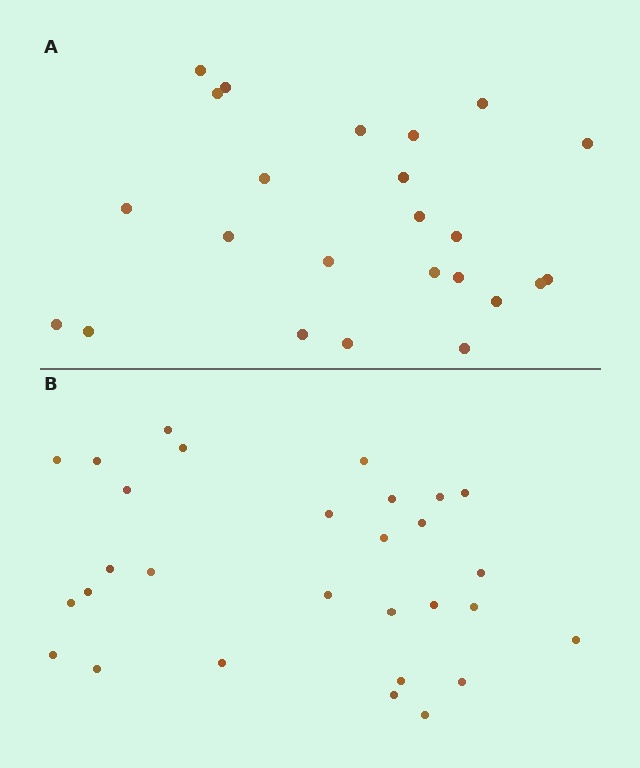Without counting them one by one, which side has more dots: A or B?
Region B (the bottom region) has more dots.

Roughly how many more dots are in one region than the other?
Region B has about 5 more dots than region A.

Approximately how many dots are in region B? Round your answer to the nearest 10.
About 30 dots. (The exact count is 29, which rounds to 30.)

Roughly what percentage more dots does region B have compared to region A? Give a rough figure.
About 20% more.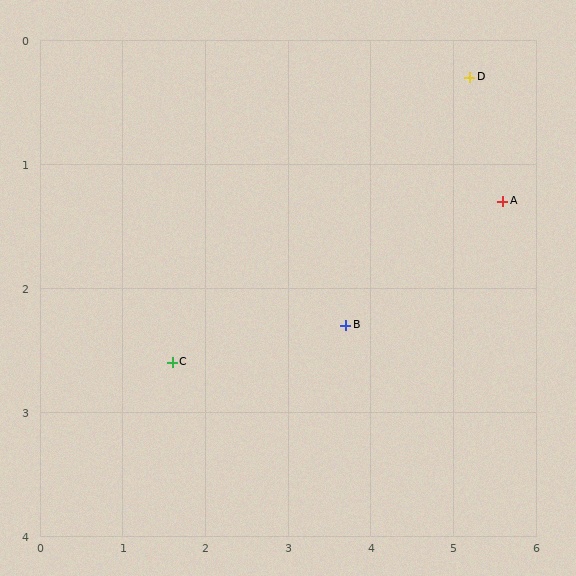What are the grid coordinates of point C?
Point C is at approximately (1.6, 2.6).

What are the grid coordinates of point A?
Point A is at approximately (5.6, 1.3).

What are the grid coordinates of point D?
Point D is at approximately (5.2, 0.3).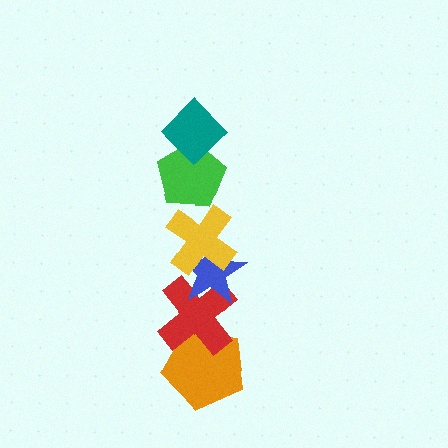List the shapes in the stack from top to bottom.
From top to bottom: the teal diamond, the green pentagon, the yellow cross, the blue star, the red cross, the orange pentagon.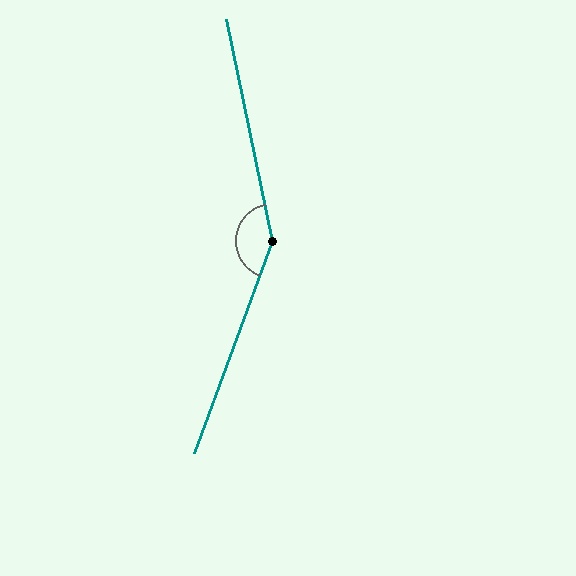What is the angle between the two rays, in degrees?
Approximately 148 degrees.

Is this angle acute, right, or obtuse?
It is obtuse.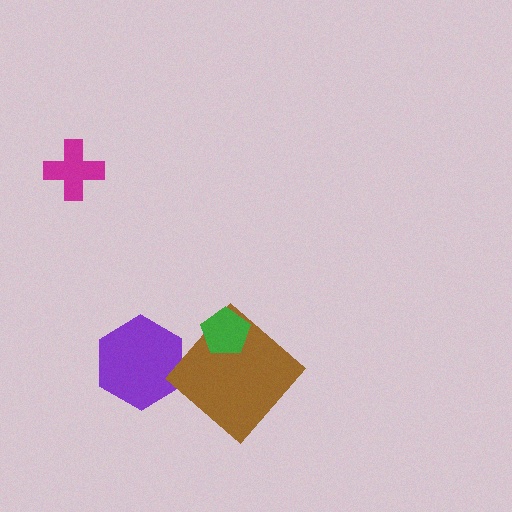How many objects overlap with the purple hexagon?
0 objects overlap with the purple hexagon.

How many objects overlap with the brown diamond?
1 object overlaps with the brown diamond.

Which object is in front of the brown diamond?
The green pentagon is in front of the brown diamond.